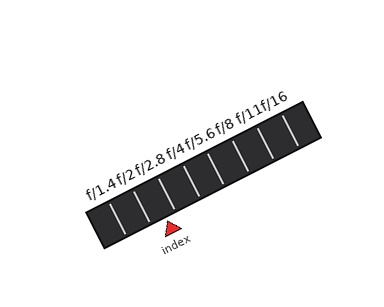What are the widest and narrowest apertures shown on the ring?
The widest aperture shown is f/1.4 and the narrowest is f/16.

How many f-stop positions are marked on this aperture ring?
There are 8 f-stop positions marked.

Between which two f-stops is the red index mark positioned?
The index mark is between f/2 and f/2.8.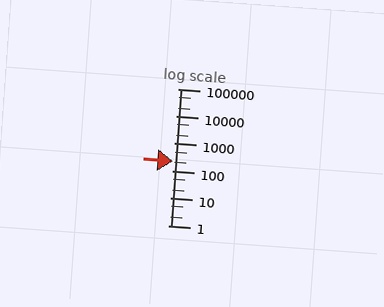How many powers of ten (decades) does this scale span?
The scale spans 5 decades, from 1 to 100000.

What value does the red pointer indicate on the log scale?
The pointer indicates approximately 230.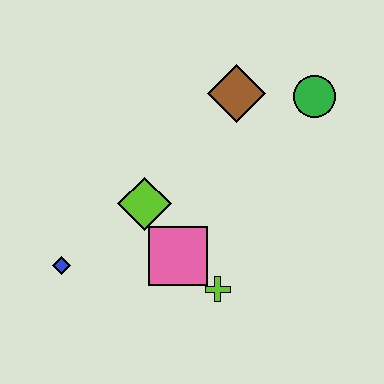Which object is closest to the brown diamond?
The green circle is closest to the brown diamond.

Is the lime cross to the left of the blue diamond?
No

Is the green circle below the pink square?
No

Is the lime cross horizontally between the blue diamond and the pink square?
No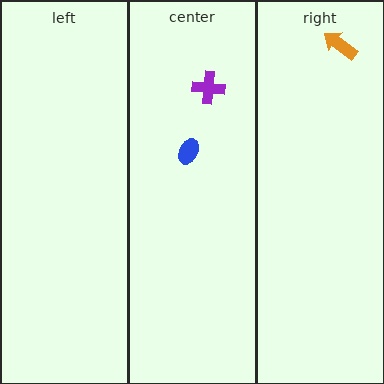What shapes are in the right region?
The orange arrow.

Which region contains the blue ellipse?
The center region.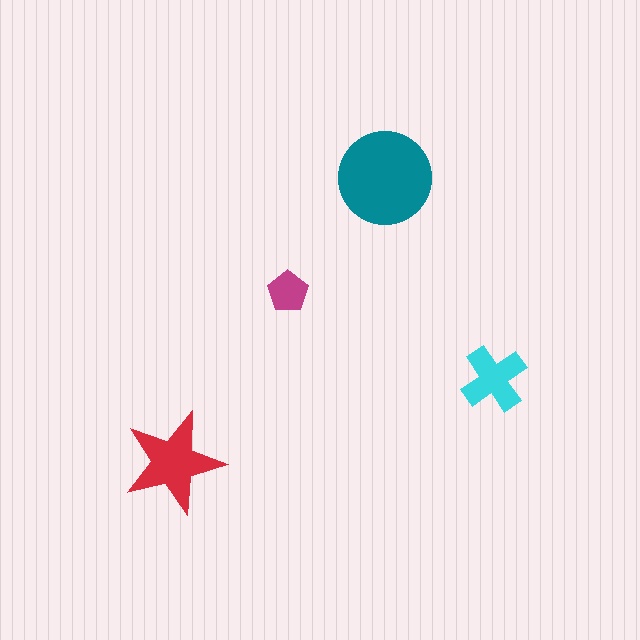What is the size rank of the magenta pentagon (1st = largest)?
4th.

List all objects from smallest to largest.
The magenta pentagon, the cyan cross, the red star, the teal circle.